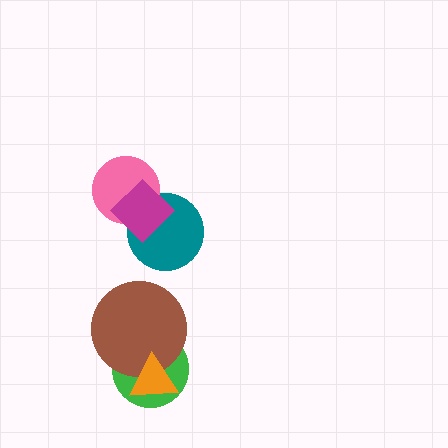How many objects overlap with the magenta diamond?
2 objects overlap with the magenta diamond.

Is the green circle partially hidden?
Yes, it is partially covered by another shape.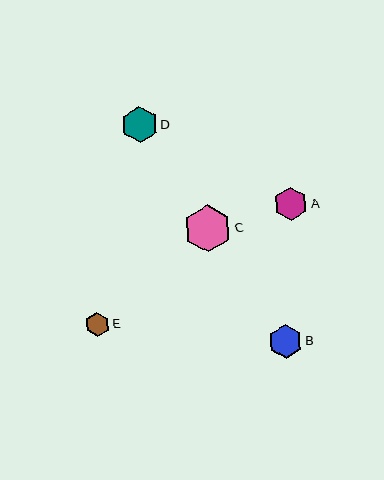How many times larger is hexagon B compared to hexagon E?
Hexagon B is approximately 1.4 times the size of hexagon E.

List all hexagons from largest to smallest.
From largest to smallest: C, D, B, A, E.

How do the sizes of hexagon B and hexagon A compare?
Hexagon B and hexagon A are approximately the same size.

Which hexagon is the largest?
Hexagon C is the largest with a size of approximately 47 pixels.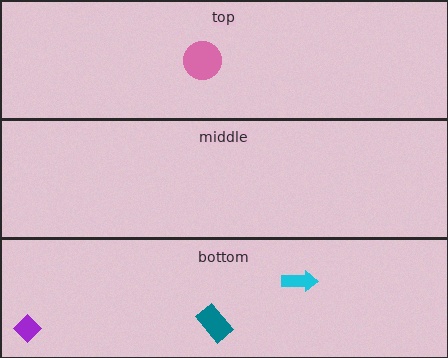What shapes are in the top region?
The pink circle.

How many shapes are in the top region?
1.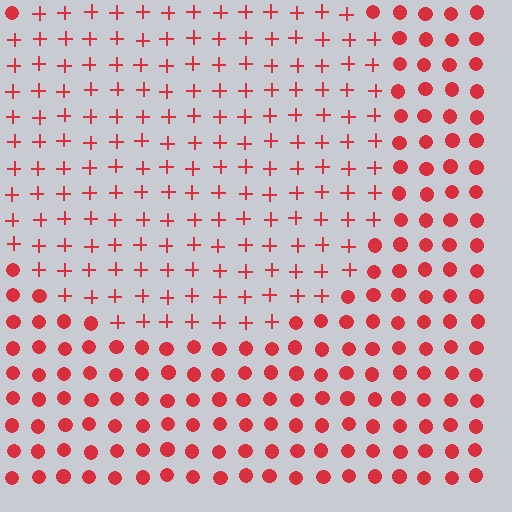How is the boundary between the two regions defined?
The boundary is defined by a change in element shape: plus signs inside vs. circles outside. All elements share the same color and spacing.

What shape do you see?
I see a circle.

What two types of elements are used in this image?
The image uses plus signs inside the circle region and circles outside it.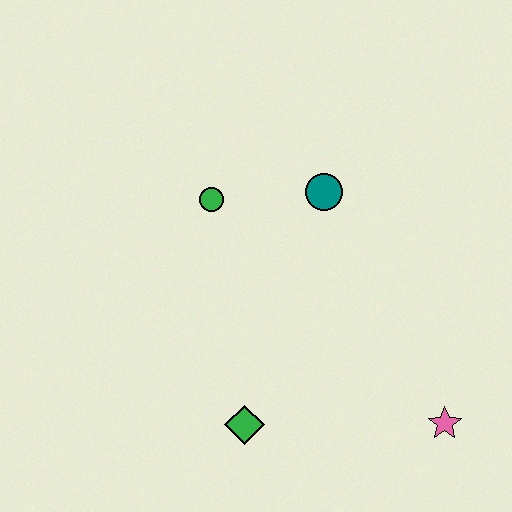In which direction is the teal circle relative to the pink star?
The teal circle is above the pink star.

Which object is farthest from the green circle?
The pink star is farthest from the green circle.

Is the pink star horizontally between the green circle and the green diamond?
No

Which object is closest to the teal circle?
The green circle is closest to the teal circle.